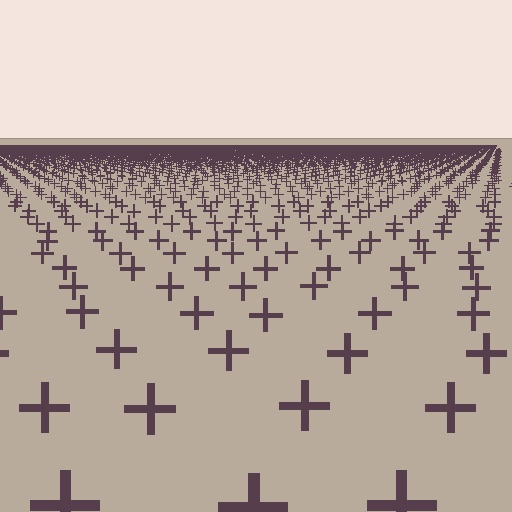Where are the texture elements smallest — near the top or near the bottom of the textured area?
Near the top.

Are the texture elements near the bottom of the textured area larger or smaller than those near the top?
Larger. Near the bottom, elements are closer to the viewer and appear at a bigger on-screen size.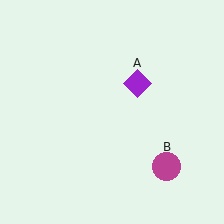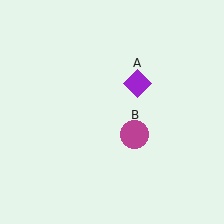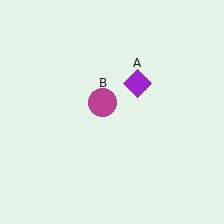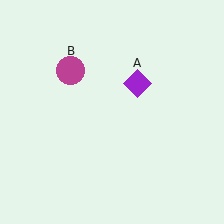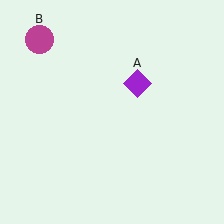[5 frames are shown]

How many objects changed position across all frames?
1 object changed position: magenta circle (object B).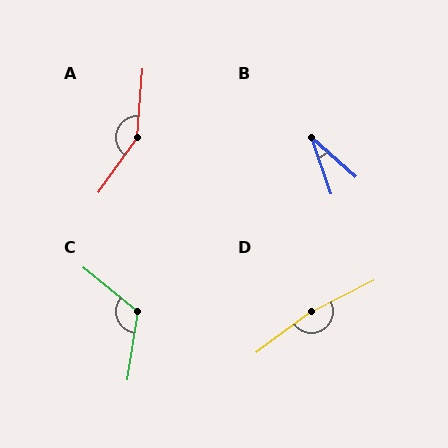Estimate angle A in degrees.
Approximately 149 degrees.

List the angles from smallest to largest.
B (29°), C (120°), A (149°), D (170°).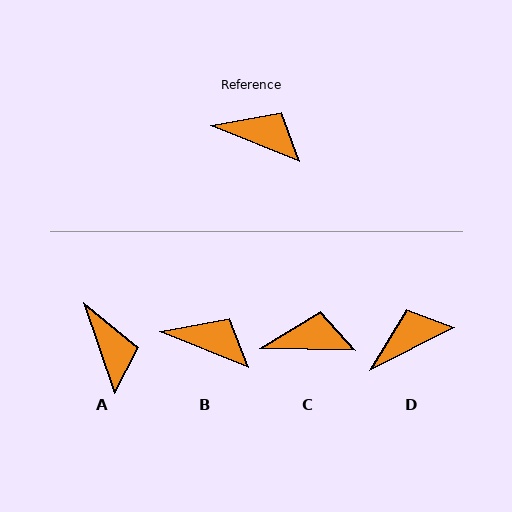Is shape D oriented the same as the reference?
No, it is off by about 49 degrees.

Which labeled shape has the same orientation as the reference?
B.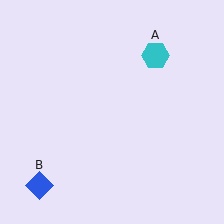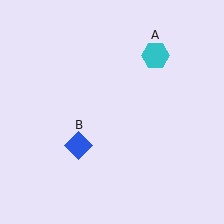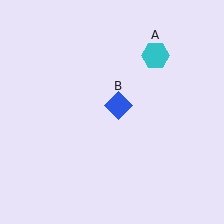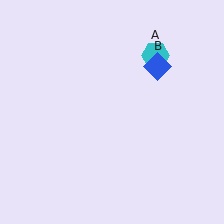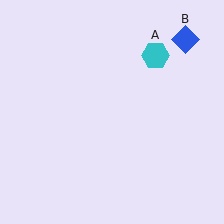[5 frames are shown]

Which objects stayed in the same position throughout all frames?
Cyan hexagon (object A) remained stationary.